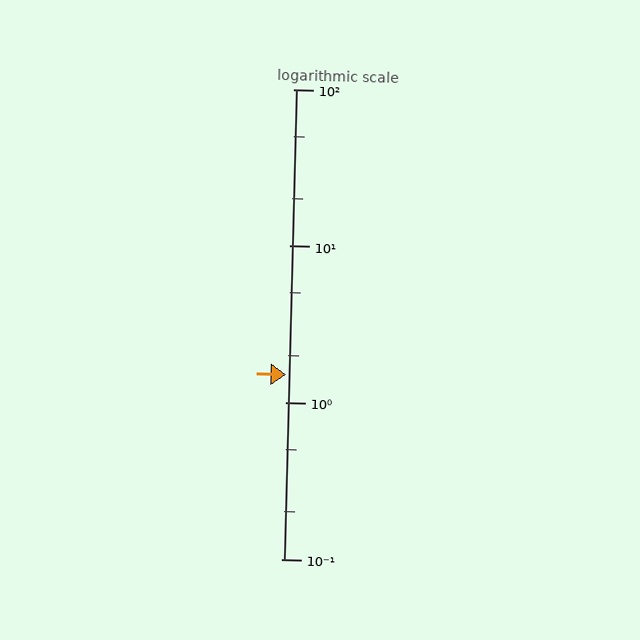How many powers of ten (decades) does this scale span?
The scale spans 3 decades, from 0.1 to 100.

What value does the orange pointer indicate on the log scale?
The pointer indicates approximately 1.5.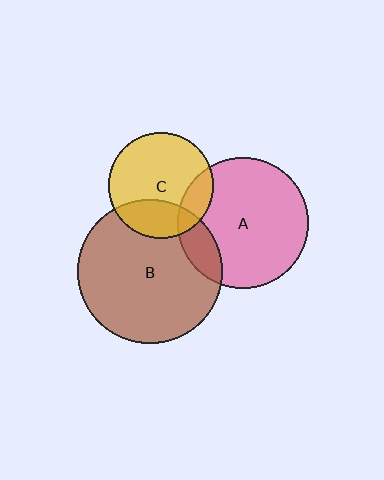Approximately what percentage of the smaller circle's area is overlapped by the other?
Approximately 15%.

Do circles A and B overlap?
Yes.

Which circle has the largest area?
Circle B (brown).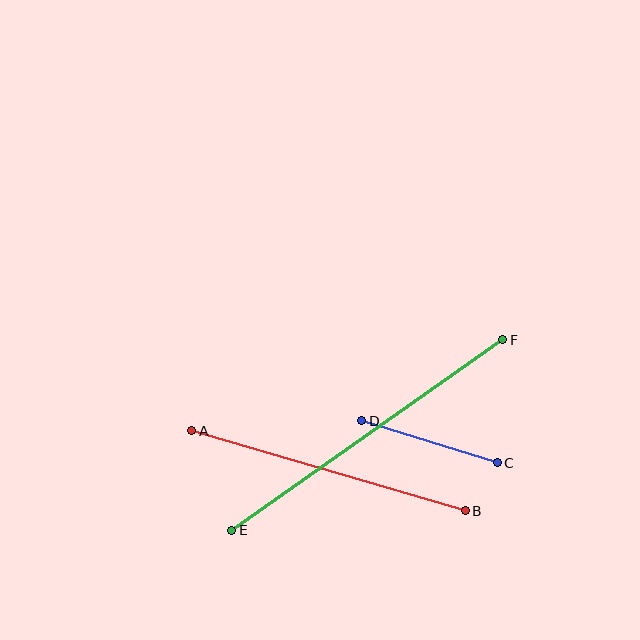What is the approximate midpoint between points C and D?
The midpoint is at approximately (430, 442) pixels.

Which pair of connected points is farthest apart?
Points E and F are farthest apart.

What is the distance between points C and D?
The distance is approximately 142 pixels.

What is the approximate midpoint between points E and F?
The midpoint is at approximately (367, 435) pixels.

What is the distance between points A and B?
The distance is approximately 285 pixels.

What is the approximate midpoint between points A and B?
The midpoint is at approximately (329, 471) pixels.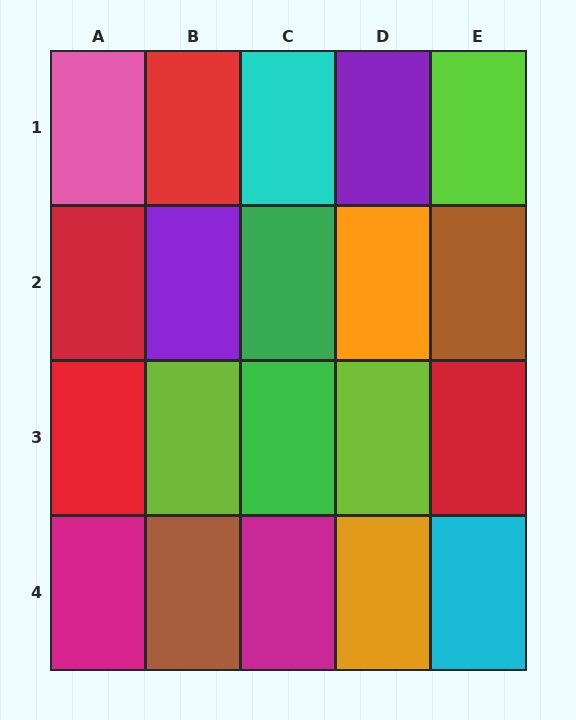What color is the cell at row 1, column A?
Pink.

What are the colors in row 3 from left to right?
Red, lime, green, lime, red.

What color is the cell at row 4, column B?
Brown.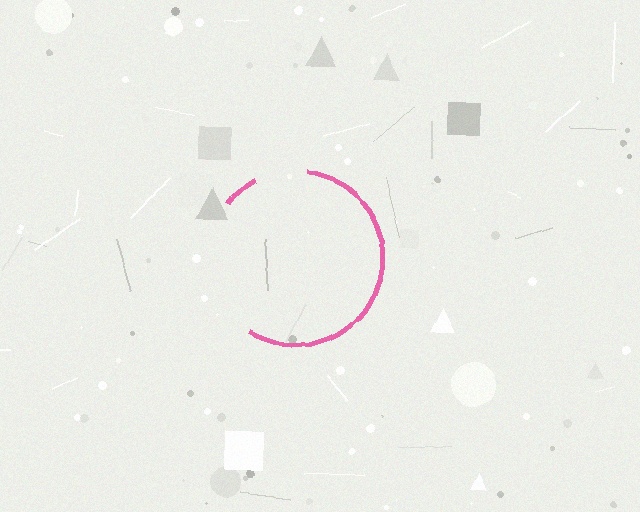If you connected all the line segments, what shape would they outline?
They would outline a circle.